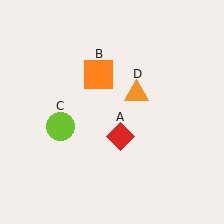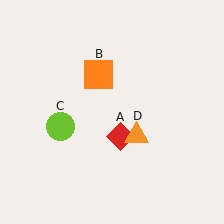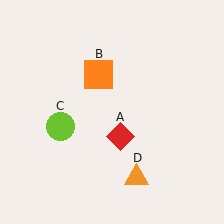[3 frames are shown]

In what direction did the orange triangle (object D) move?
The orange triangle (object D) moved down.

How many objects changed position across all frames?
1 object changed position: orange triangle (object D).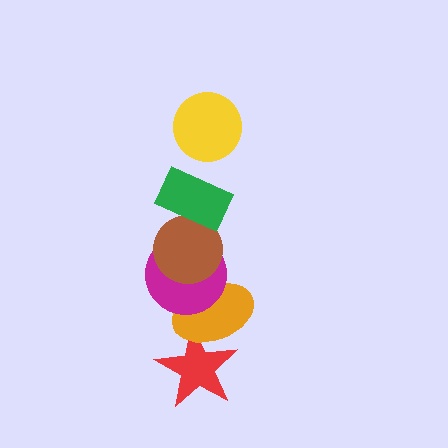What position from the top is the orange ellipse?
The orange ellipse is 5th from the top.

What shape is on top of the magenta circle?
The brown circle is on top of the magenta circle.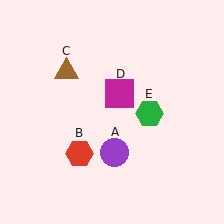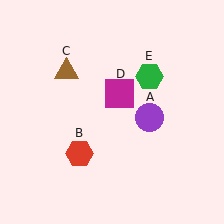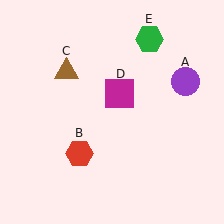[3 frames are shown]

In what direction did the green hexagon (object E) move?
The green hexagon (object E) moved up.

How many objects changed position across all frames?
2 objects changed position: purple circle (object A), green hexagon (object E).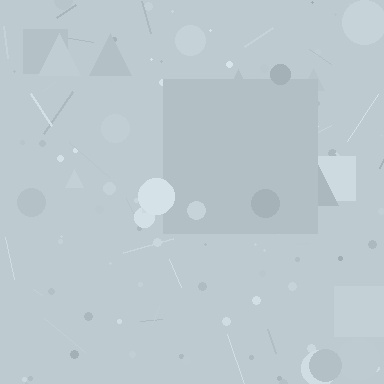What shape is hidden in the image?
A square is hidden in the image.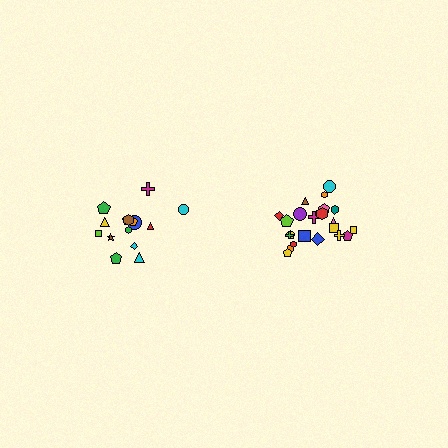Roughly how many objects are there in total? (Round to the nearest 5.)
Roughly 35 objects in total.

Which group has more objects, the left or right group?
The right group.